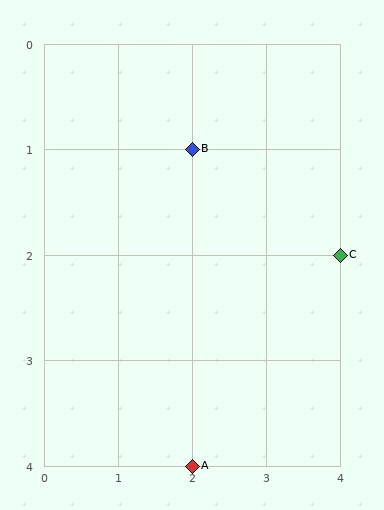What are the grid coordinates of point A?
Point A is at grid coordinates (2, 4).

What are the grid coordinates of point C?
Point C is at grid coordinates (4, 2).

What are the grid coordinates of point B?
Point B is at grid coordinates (2, 1).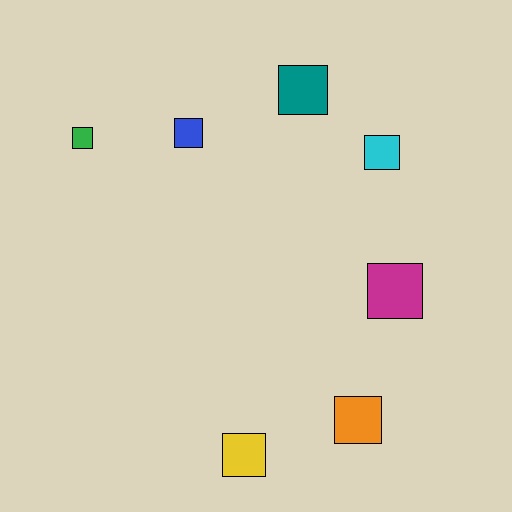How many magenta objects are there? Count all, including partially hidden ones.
There is 1 magenta object.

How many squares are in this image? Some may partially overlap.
There are 7 squares.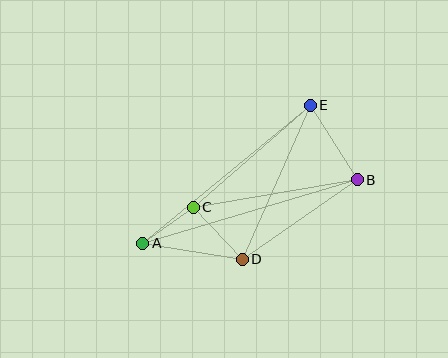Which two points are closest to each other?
Points A and C are closest to each other.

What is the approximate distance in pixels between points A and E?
The distance between A and E is approximately 217 pixels.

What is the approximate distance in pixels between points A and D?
The distance between A and D is approximately 101 pixels.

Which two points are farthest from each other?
Points A and B are farthest from each other.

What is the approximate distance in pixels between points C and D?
The distance between C and D is approximately 72 pixels.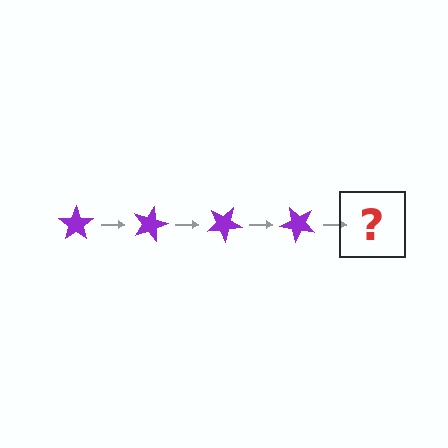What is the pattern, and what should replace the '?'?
The pattern is that the star rotates 15 degrees each step. The '?' should be a purple star rotated 60 degrees.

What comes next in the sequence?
The next element should be a purple star rotated 60 degrees.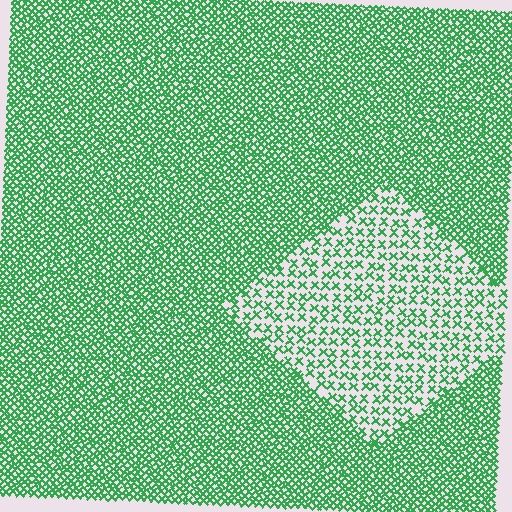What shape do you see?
I see a diamond.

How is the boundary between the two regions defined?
The boundary is defined by a change in element density (approximately 2.5x ratio). All elements are the same color, size, and shape.